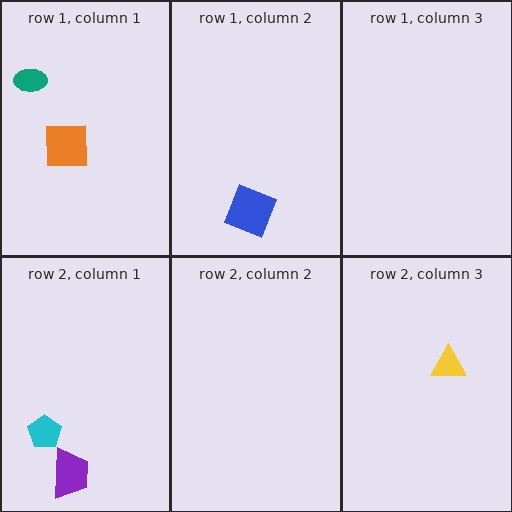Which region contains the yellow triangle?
The row 2, column 3 region.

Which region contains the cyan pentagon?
The row 2, column 1 region.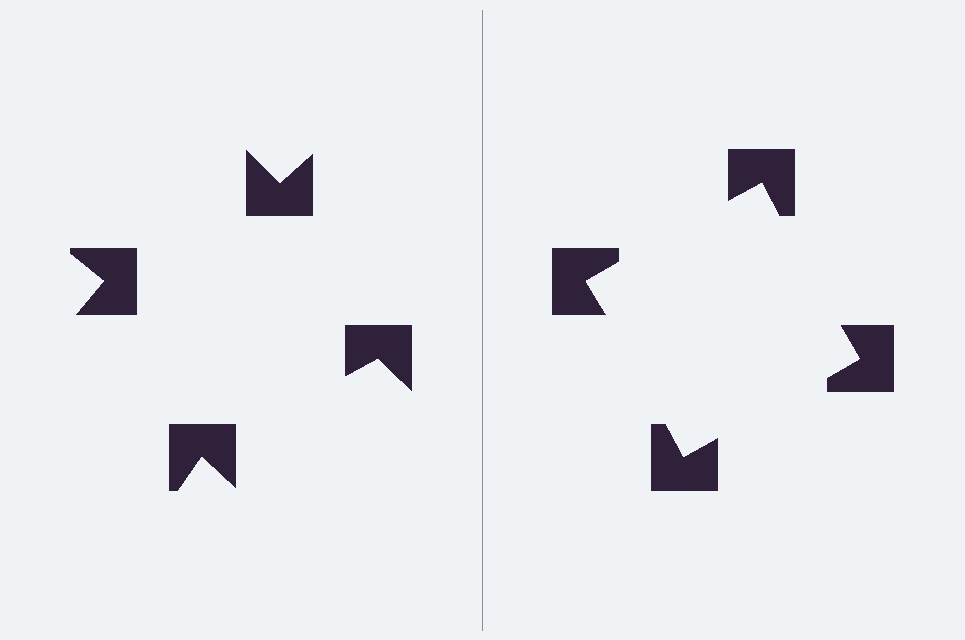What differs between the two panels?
The notched squares are positioned identically on both sides; only the wedge orientations differ. On the right they align to a square; on the left they are misaligned.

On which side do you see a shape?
An illusory square appears on the right side. On the left side the wedge cuts are rotated, so no coherent shape forms.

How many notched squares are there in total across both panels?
8 — 4 on each side.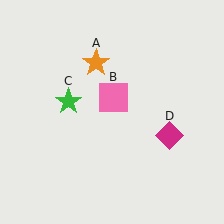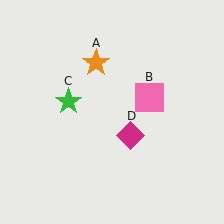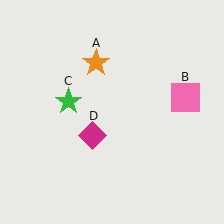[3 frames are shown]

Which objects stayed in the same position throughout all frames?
Orange star (object A) and green star (object C) remained stationary.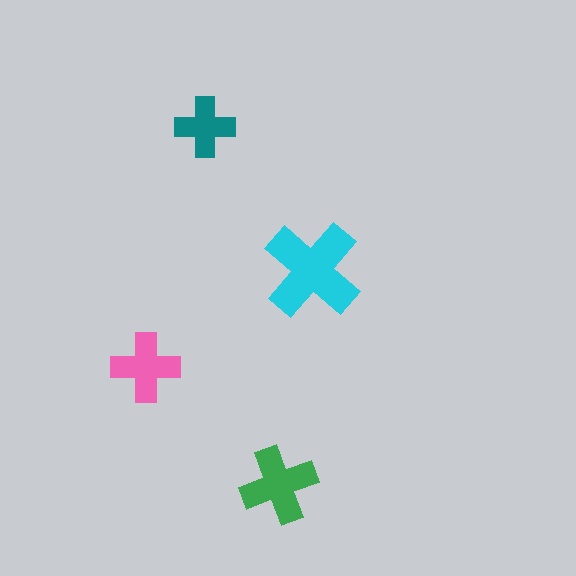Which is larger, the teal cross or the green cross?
The green one.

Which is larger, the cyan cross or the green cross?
The cyan one.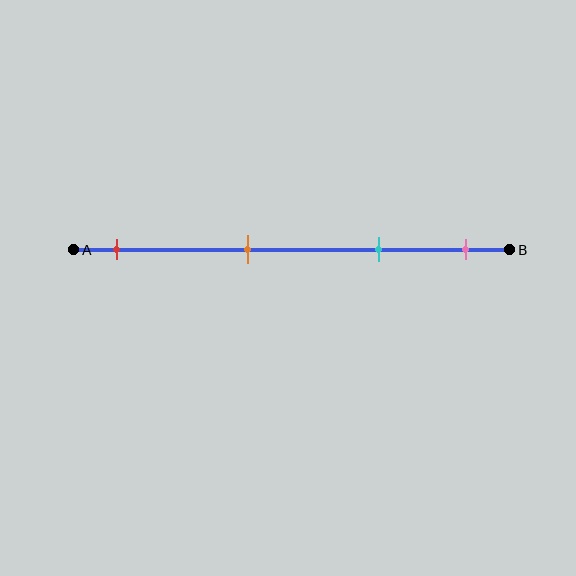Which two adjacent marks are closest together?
The cyan and pink marks are the closest adjacent pair.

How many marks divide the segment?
There are 4 marks dividing the segment.